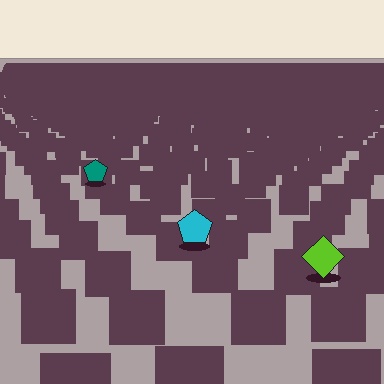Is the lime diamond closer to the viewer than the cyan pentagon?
Yes. The lime diamond is closer — you can tell from the texture gradient: the ground texture is coarser near it.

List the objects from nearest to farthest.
From nearest to farthest: the lime diamond, the cyan pentagon, the teal pentagon.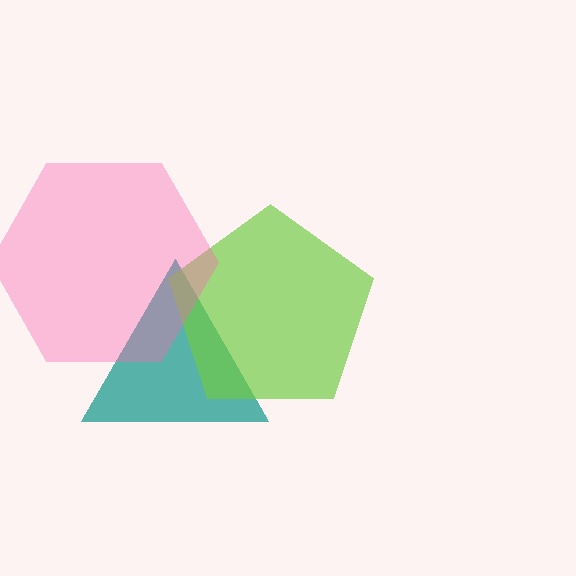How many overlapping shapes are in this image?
There are 3 overlapping shapes in the image.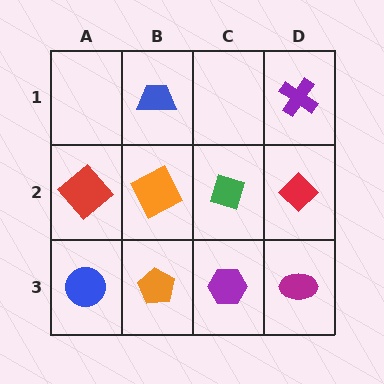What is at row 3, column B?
An orange pentagon.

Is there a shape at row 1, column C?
No, that cell is empty.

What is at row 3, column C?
A purple hexagon.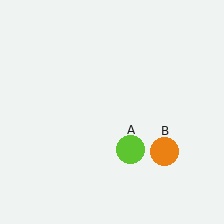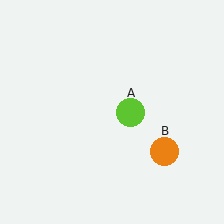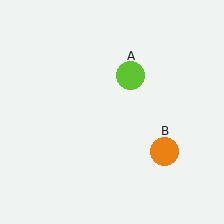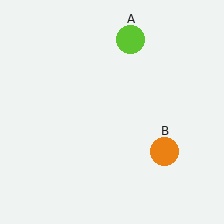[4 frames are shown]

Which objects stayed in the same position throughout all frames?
Orange circle (object B) remained stationary.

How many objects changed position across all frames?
1 object changed position: lime circle (object A).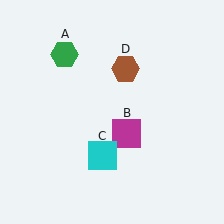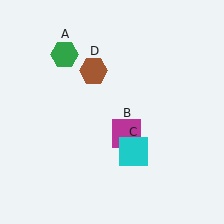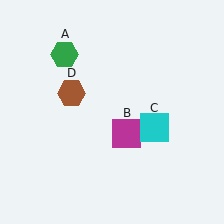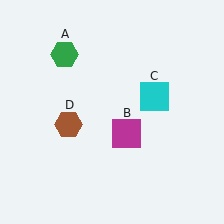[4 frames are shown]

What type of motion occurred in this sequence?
The cyan square (object C), brown hexagon (object D) rotated counterclockwise around the center of the scene.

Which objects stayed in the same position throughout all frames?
Green hexagon (object A) and magenta square (object B) remained stationary.